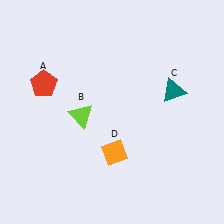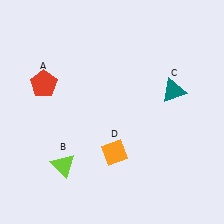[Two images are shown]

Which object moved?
The lime triangle (B) moved down.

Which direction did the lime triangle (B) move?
The lime triangle (B) moved down.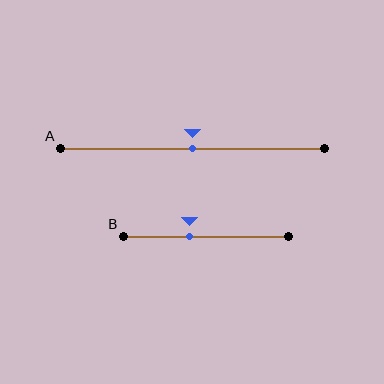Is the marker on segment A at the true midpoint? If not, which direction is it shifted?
Yes, the marker on segment A is at the true midpoint.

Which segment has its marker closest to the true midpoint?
Segment A has its marker closest to the true midpoint.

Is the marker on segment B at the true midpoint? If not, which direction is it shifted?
No, the marker on segment B is shifted to the left by about 10% of the segment length.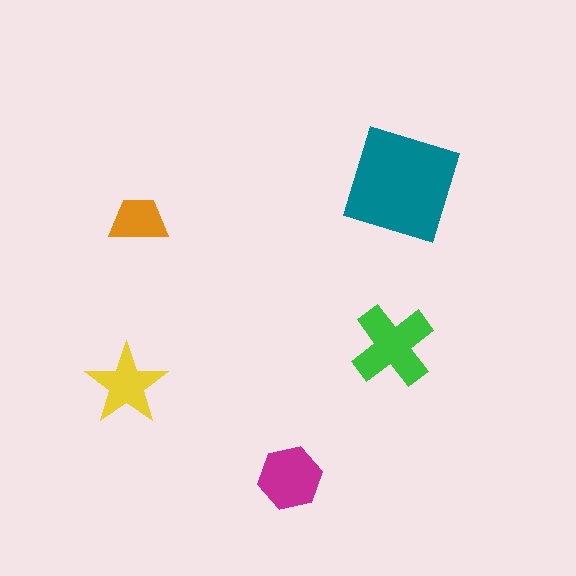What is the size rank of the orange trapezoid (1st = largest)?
5th.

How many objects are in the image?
There are 5 objects in the image.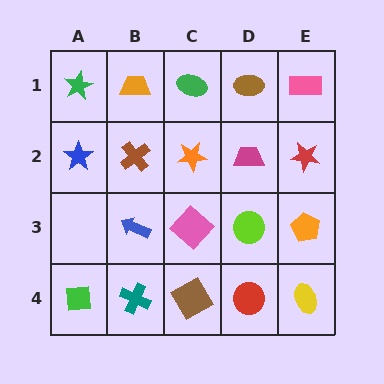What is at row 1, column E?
A pink rectangle.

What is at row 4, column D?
A red circle.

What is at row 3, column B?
A blue arrow.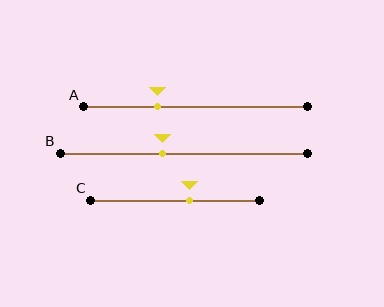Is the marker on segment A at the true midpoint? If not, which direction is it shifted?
No, the marker on segment A is shifted to the left by about 17% of the segment length.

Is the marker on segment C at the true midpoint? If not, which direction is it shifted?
No, the marker on segment C is shifted to the right by about 8% of the segment length.